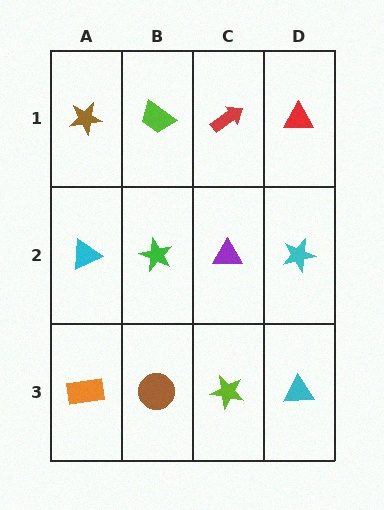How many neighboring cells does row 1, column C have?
3.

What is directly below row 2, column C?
A lime star.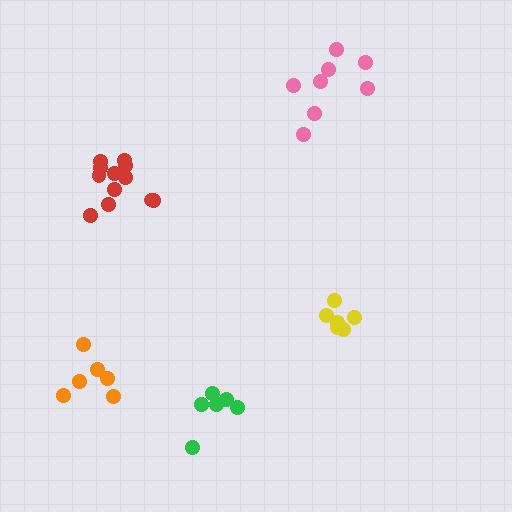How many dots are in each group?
Group 1: 12 dots, Group 2: 8 dots, Group 3: 6 dots, Group 4: 6 dots, Group 5: 6 dots (38 total).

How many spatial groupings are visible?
There are 5 spatial groupings.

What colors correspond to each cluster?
The clusters are colored: red, pink, orange, green, yellow.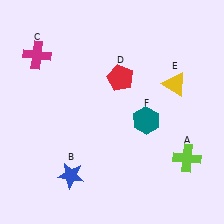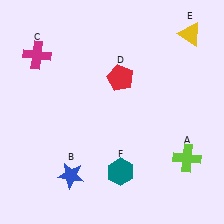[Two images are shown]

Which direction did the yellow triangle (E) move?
The yellow triangle (E) moved up.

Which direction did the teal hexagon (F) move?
The teal hexagon (F) moved down.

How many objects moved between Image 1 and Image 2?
2 objects moved between the two images.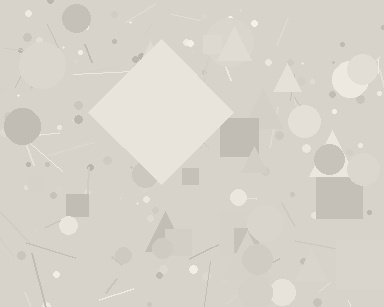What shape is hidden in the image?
A diamond is hidden in the image.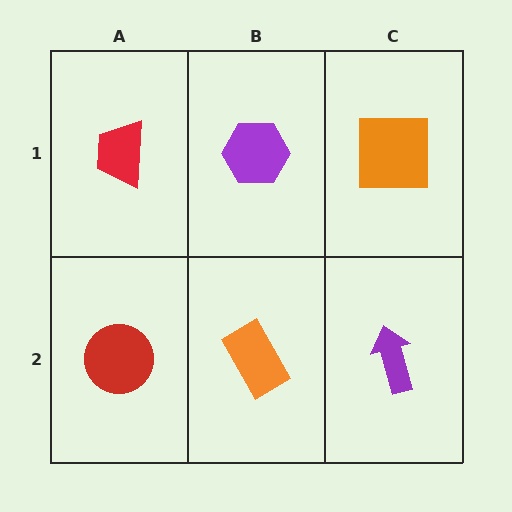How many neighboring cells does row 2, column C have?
2.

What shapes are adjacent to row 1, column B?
An orange rectangle (row 2, column B), a red trapezoid (row 1, column A), an orange square (row 1, column C).